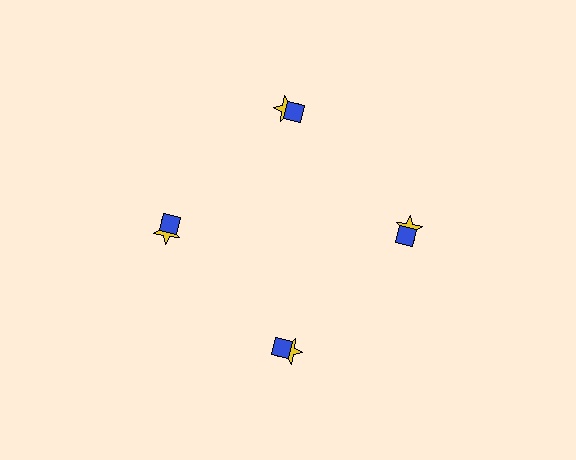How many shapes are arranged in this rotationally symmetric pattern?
There are 8 shapes, arranged in 4 groups of 2.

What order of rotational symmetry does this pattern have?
This pattern has 4-fold rotational symmetry.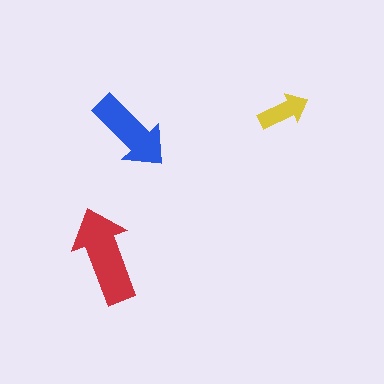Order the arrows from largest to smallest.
the red one, the blue one, the yellow one.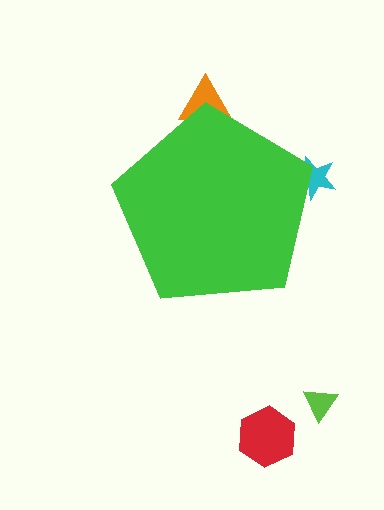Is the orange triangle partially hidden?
Yes, the orange triangle is partially hidden behind the green pentagon.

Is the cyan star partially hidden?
Yes, the cyan star is partially hidden behind the green pentagon.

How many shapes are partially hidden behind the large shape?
2 shapes are partially hidden.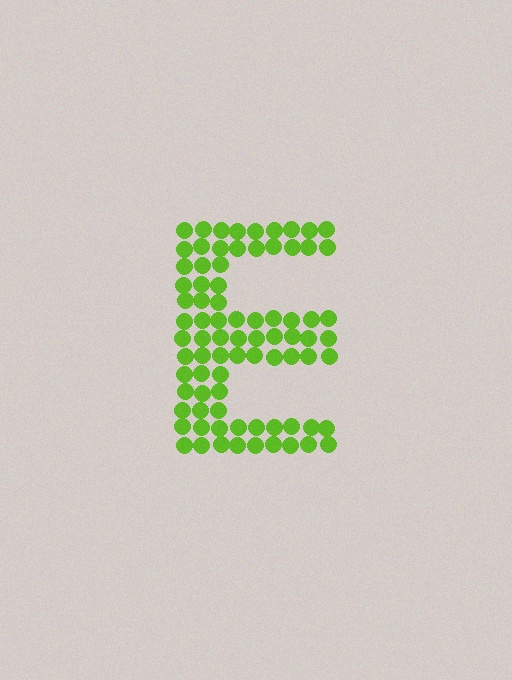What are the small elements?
The small elements are circles.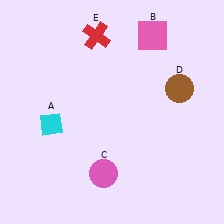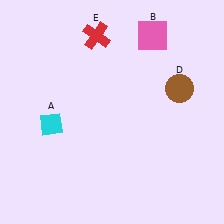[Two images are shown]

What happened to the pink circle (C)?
The pink circle (C) was removed in Image 2. It was in the bottom-left area of Image 1.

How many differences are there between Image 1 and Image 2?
There is 1 difference between the two images.